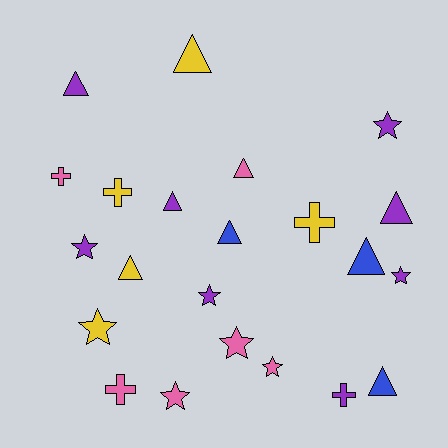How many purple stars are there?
There are 4 purple stars.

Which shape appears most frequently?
Triangle, with 9 objects.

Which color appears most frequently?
Purple, with 8 objects.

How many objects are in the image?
There are 22 objects.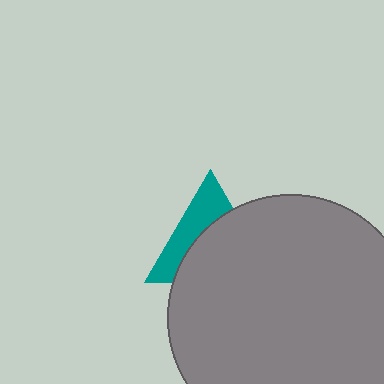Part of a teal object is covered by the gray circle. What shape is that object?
It is a triangle.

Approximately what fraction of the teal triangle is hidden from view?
Roughly 60% of the teal triangle is hidden behind the gray circle.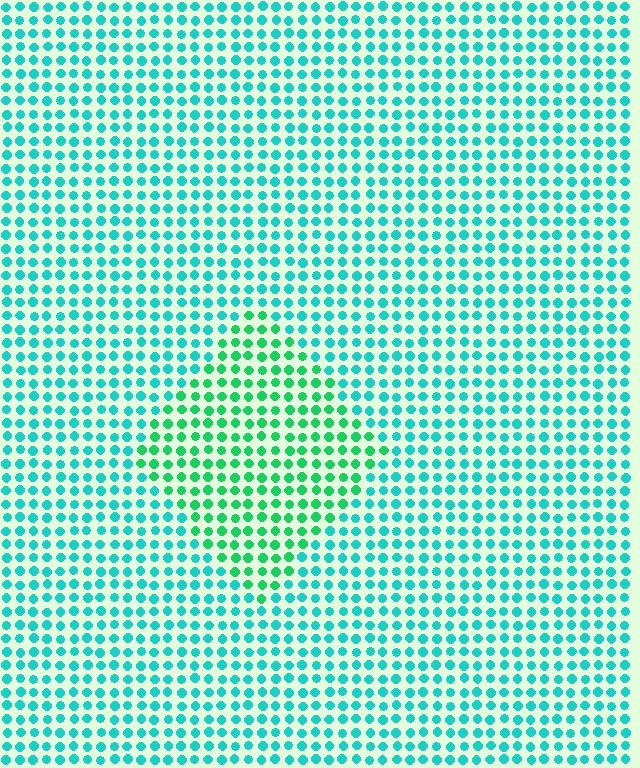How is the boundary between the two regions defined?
The boundary is defined purely by a slight shift in hue (about 32 degrees). Spacing, size, and orientation are identical on both sides.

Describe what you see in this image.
The image is filled with small cyan elements in a uniform arrangement. A diamond-shaped region is visible where the elements are tinted to a slightly different hue, forming a subtle color boundary.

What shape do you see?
I see a diamond.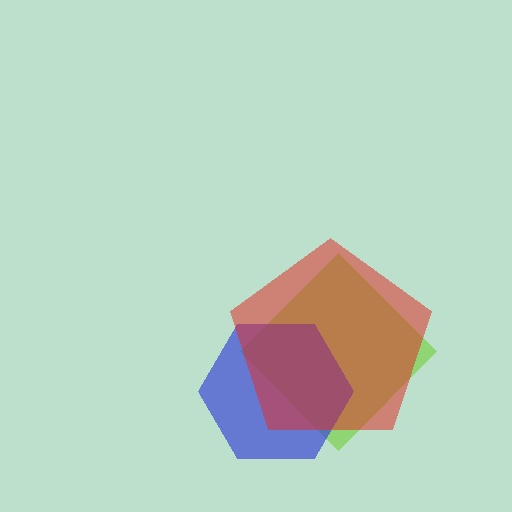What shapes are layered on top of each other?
The layered shapes are: a lime diamond, a blue hexagon, a red pentagon.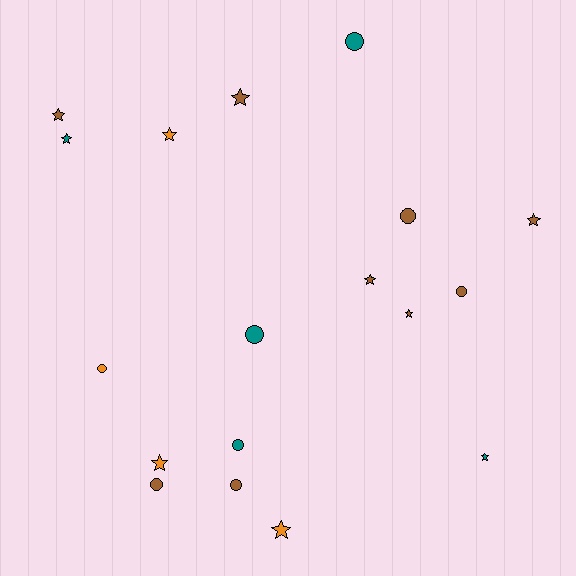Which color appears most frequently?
Brown, with 9 objects.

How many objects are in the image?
There are 18 objects.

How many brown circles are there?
There are 4 brown circles.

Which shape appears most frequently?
Star, with 10 objects.